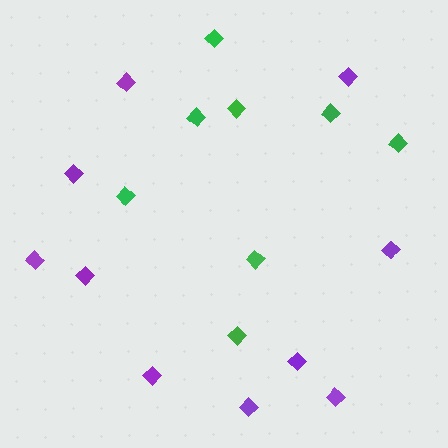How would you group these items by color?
There are 2 groups: one group of purple diamonds (10) and one group of green diamonds (8).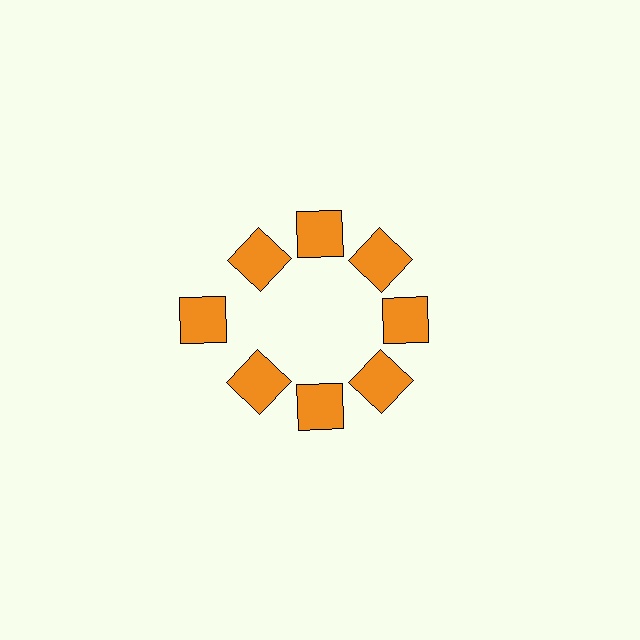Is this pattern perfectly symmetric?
No. The 8 orange squares are arranged in a ring, but one element near the 9 o'clock position is pushed outward from the center, breaking the 8-fold rotational symmetry.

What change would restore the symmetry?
The symmetry would be restored by moving it inward, back onto the ring so that all 8 squares sit at equal angles and equal distance from the center.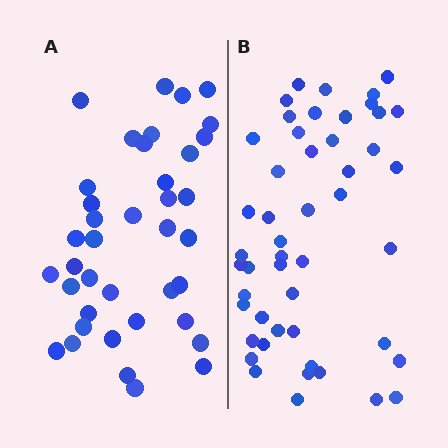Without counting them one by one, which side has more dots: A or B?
Region B (the right region) has more dots.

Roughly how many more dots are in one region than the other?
Region B has roughly 10 or so more dots than region A.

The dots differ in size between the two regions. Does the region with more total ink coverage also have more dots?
No. Region A has more total ink coverage because its dots are larger, but region B actually contains more individual dots. Total area can be misleading — the number of items is what matters here.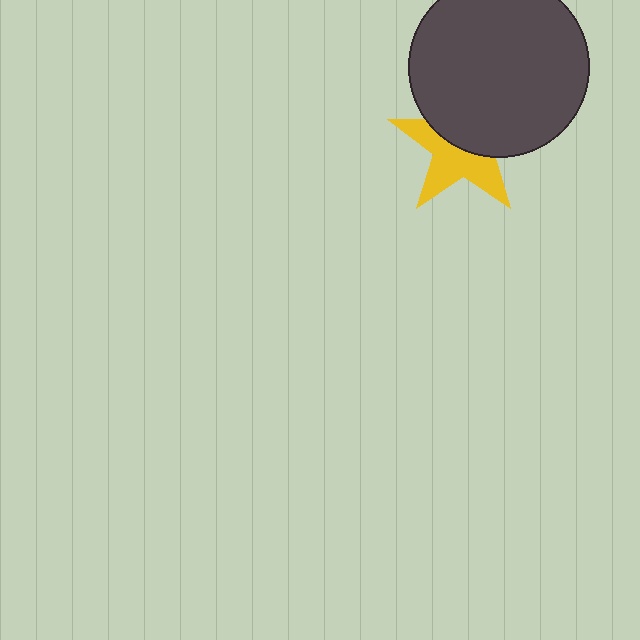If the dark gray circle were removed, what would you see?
You would see the complete yellow star.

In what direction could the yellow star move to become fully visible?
The yellow star could move down. That would shift it out from behind the dark gray circle entirely.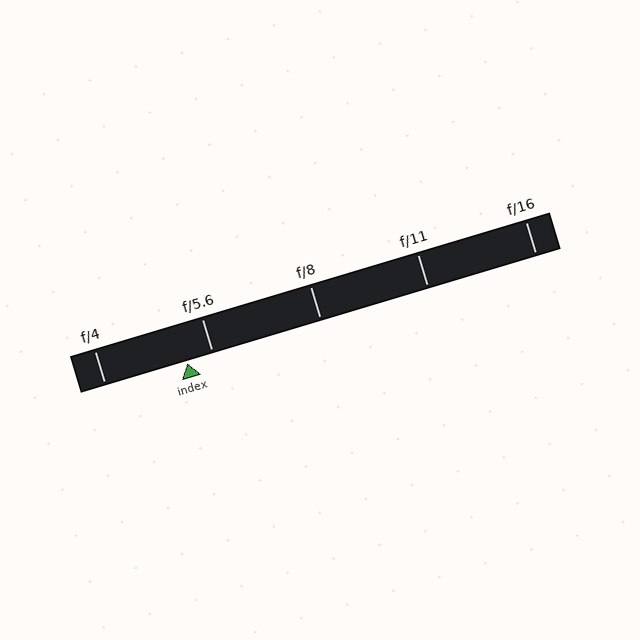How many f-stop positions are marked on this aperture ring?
There are 5 f-stop positions marked.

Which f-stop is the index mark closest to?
The index mark is closest to f/5.6.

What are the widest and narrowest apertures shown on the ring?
The widest aperture shown is f/4 and the narrowest is f/16.